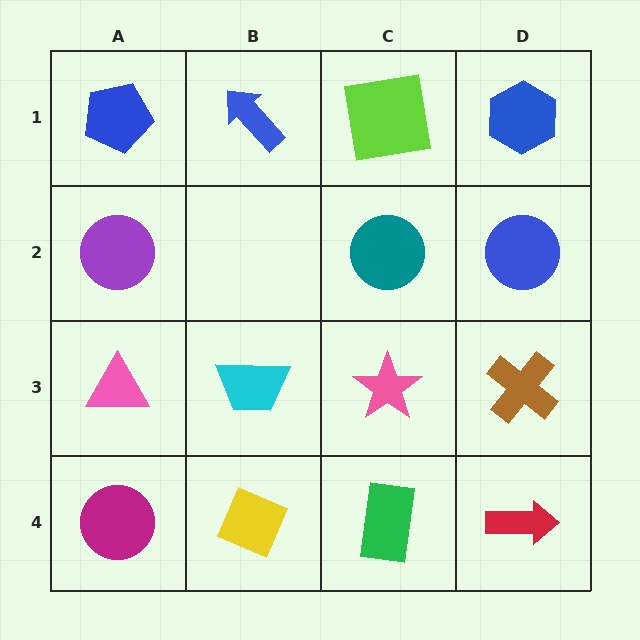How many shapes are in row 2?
3 shapes.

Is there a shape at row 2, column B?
No, that cell is empty.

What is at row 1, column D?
A blue hexagon.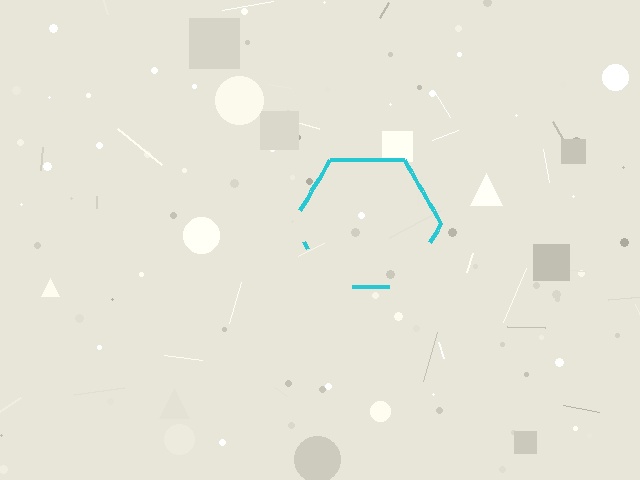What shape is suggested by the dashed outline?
The dashed outline suggests a hexagon.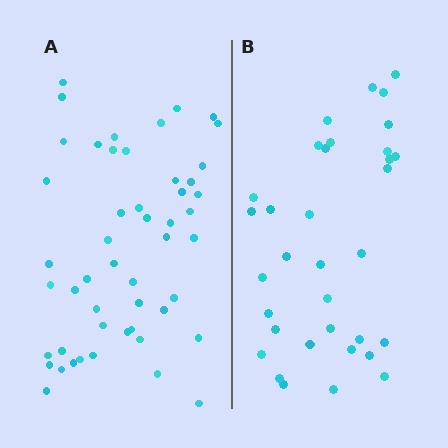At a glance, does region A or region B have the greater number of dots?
Region A (the left region) has more dots.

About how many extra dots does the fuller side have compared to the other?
Region A has approximately 15 more dots than region B.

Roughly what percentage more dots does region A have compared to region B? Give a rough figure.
About 45% more.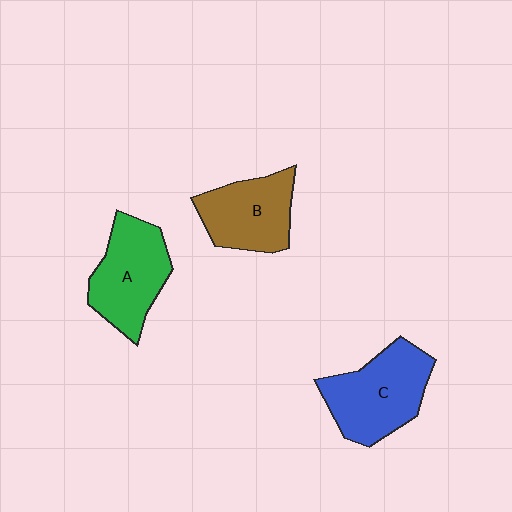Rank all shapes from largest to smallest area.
From largest to smallest: C (blue), A (green), B (brown).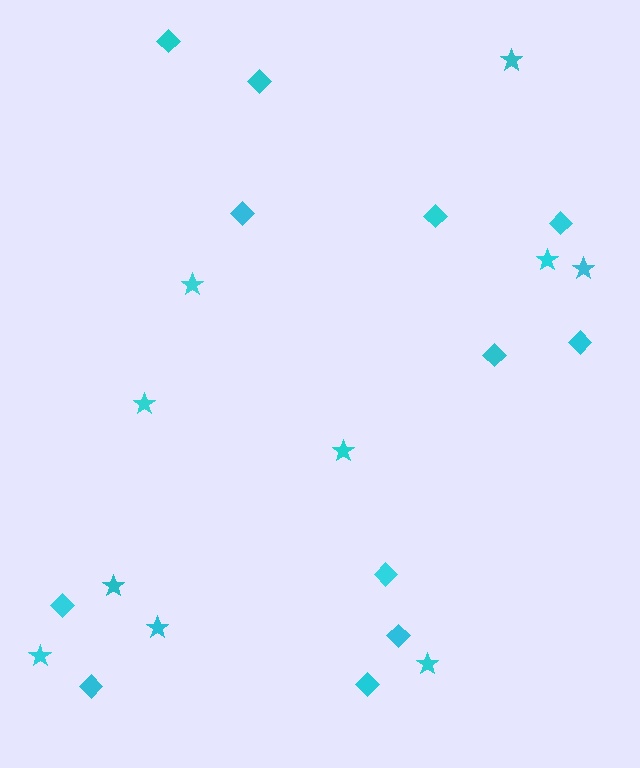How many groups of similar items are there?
There are 2 groups: one group of diamonds (12) and one group of stars (10).